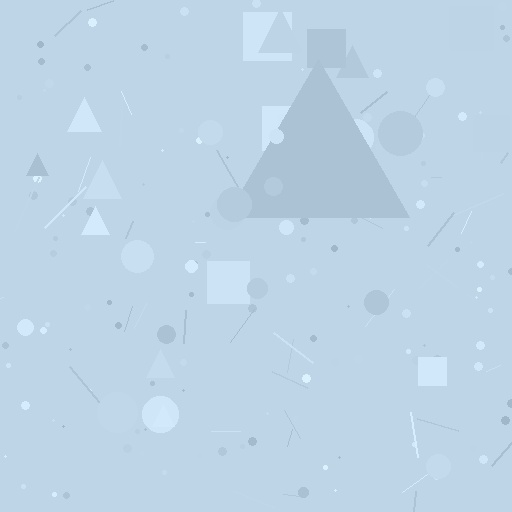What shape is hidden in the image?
A triangle is hidden in the image.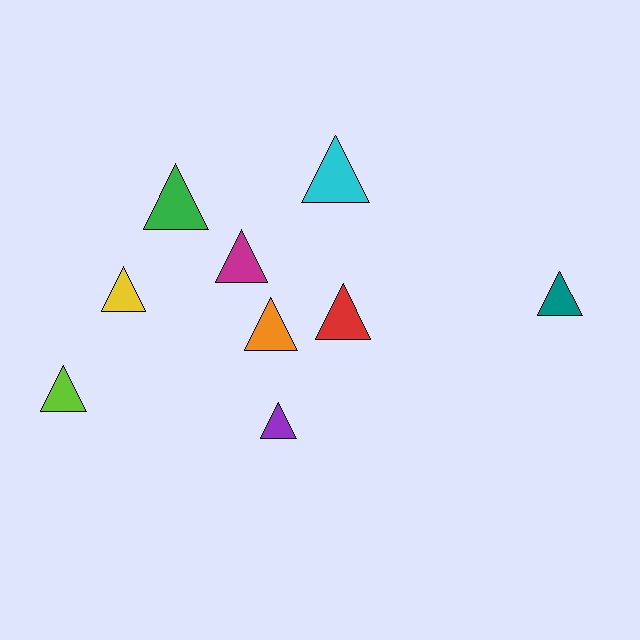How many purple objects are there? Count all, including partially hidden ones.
There is 1 purple object.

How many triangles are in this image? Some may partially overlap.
There are 9 triangles.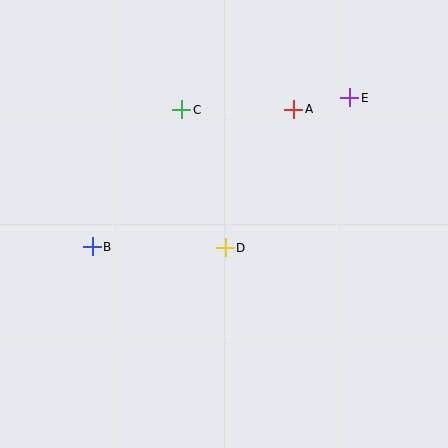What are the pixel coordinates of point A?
Point A is at (294, 109).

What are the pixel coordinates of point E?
Point E is at (350, 98).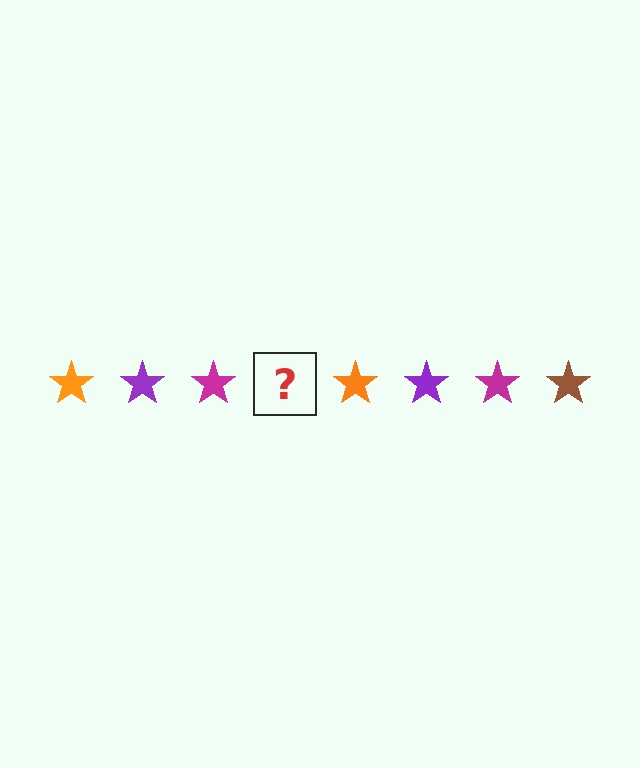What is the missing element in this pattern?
The missing element is a brown star.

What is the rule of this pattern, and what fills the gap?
The rule is that the pattern cycles through orange, purple, magenta, brown stars. The gap should be filled with a brown star.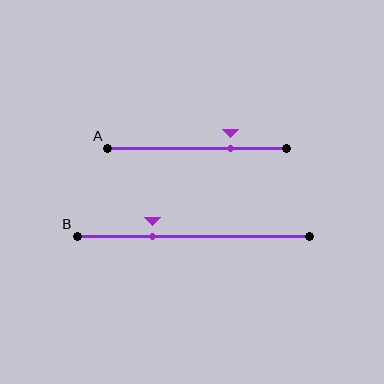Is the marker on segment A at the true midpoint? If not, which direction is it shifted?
No, the marker on segment A is shifted to the right by about 19% of the segment length.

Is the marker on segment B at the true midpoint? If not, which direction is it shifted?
No, the marker on segment B is shifted to the left by about 18% of the segment length.